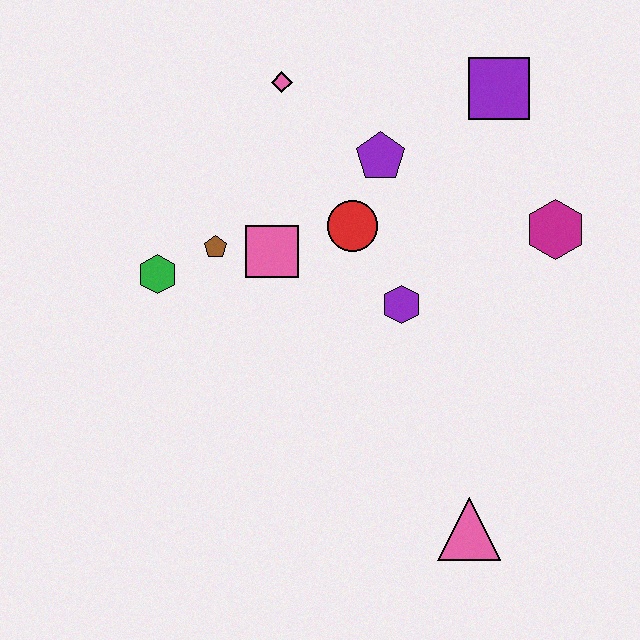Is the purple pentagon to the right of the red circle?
Yes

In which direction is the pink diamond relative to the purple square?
The pink diamond is to the left of the purple square.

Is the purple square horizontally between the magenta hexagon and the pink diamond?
Yes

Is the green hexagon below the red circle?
Yes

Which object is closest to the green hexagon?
The brown pentagon is closest to the green hexagon.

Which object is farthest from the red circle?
The pink triangle is farthest from the red circle.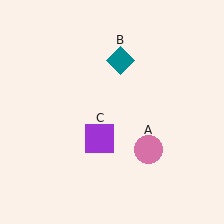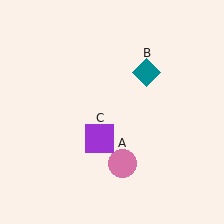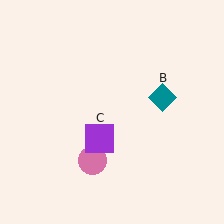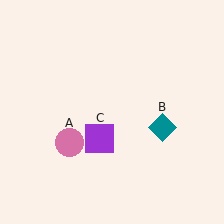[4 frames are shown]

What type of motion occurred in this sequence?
The pink circle (object A), teal diamond (object B) rotated clockwise around the center of the scene.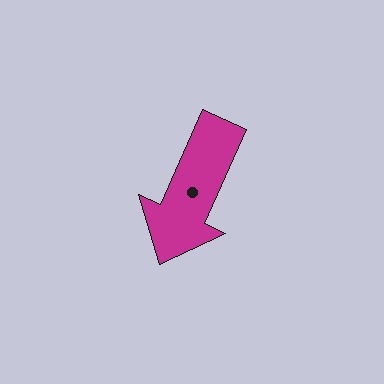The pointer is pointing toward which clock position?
Roughly 7 o'clock.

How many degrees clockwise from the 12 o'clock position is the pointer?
Approximately 204 degrees.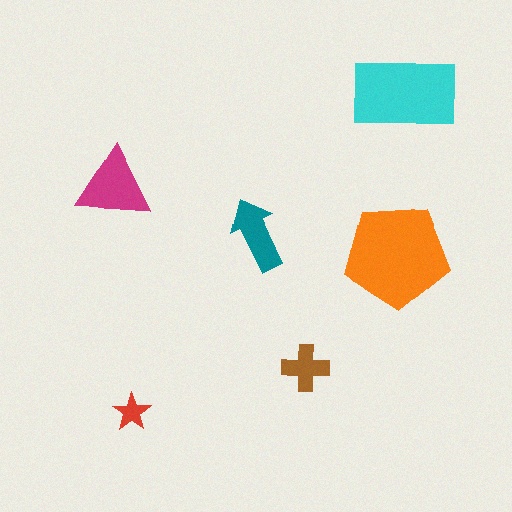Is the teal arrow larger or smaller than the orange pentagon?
Smaller.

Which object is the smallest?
The red star.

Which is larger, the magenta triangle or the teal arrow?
The magenta triangle.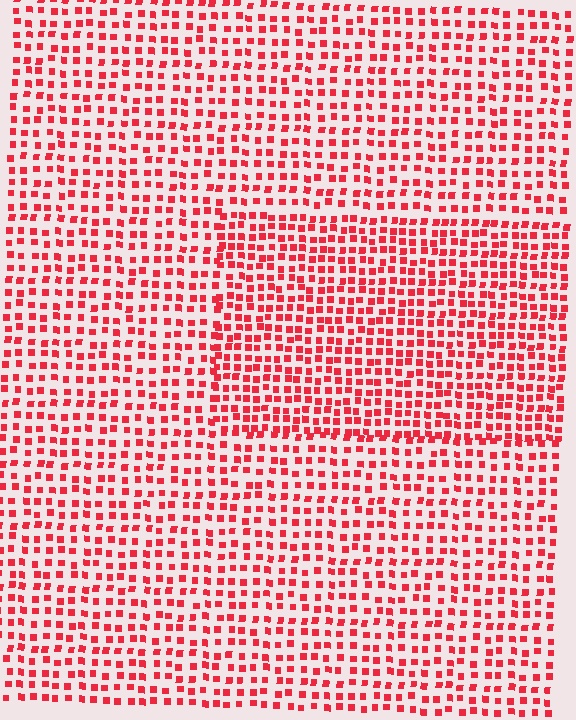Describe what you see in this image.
The image contains small red elements arranged at two different densities. A rectangle-shaped region is visible where the elements are more densely packed than the surrounding area.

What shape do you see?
I see a rectangle.